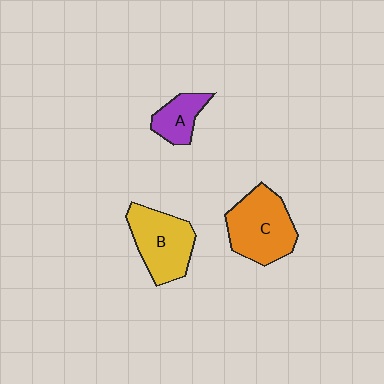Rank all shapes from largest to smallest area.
From largest to smallest: C (orange), B (yellow), A (purple).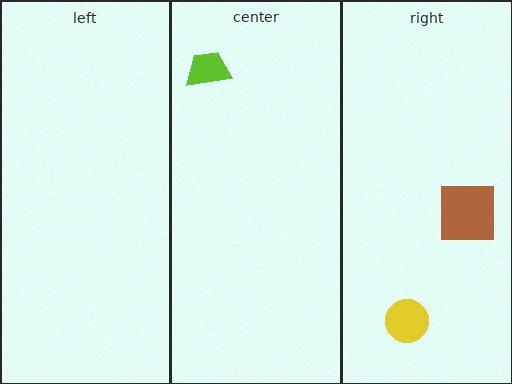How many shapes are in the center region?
1.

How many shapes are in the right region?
2.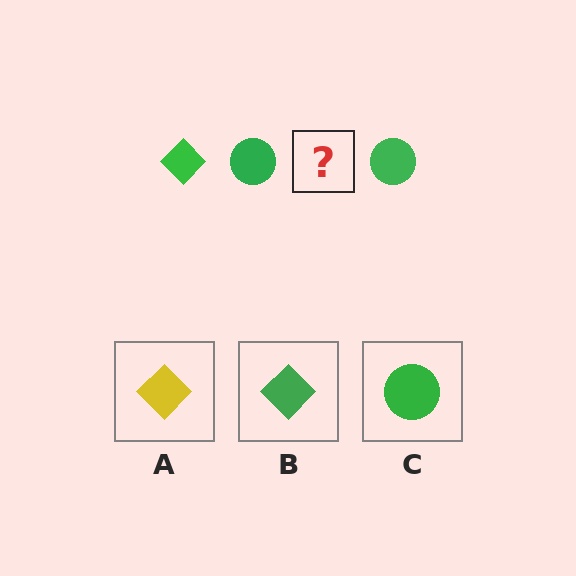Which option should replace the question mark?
Option B.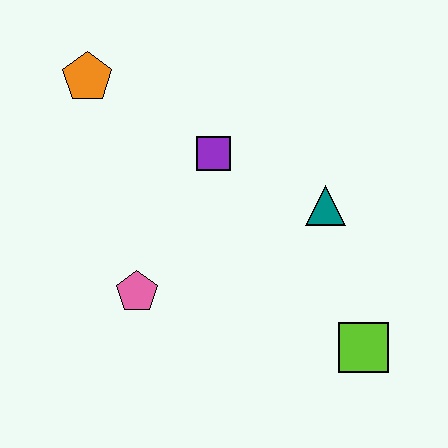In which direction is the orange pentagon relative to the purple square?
The orange pentagon is to the left of the purple square.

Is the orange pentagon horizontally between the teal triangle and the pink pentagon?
No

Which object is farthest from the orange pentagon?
The lime square is farthest from the orange pentagon.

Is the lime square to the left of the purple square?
No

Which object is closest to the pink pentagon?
The purple square is closest to the pink pentagon.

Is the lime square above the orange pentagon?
No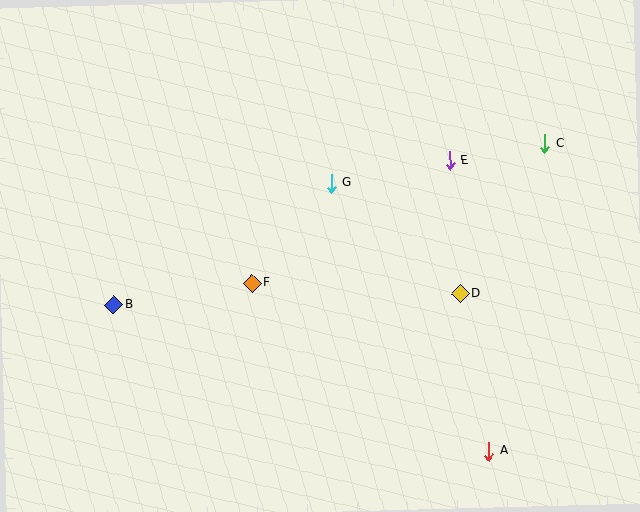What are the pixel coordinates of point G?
Point G is at (331, 183).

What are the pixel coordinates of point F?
Point F is at (252, 283).